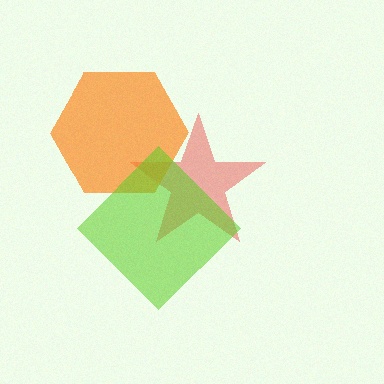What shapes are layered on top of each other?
The layered shapes are: a red star, an orange hexagon, a lime diamond.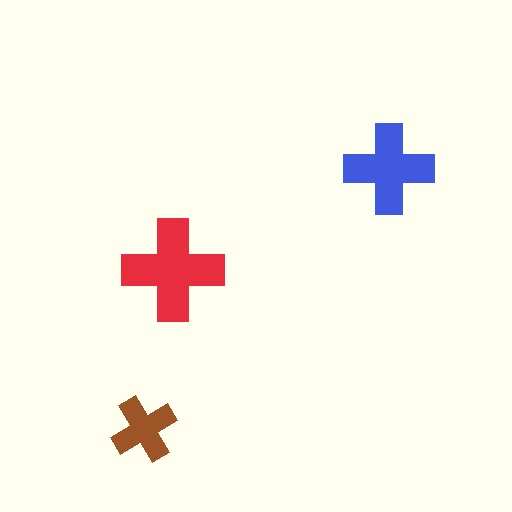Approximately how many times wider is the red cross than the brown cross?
About 1.5 times wider.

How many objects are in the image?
There are 3 objects in the image.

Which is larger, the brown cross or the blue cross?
The blue one.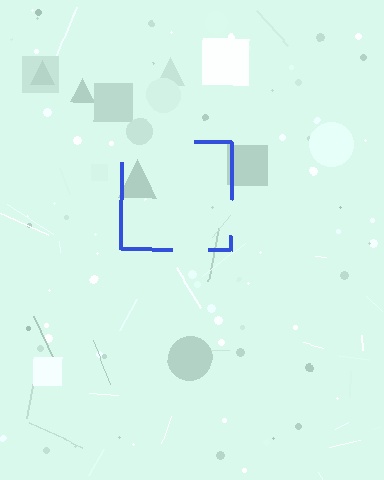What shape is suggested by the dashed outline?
The dashed outline suggests a square.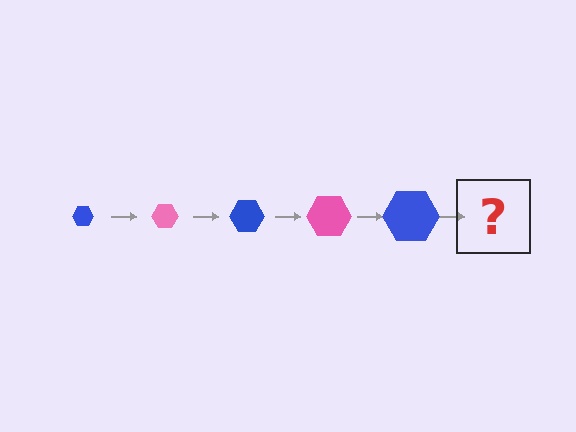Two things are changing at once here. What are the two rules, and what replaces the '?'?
The two rules are that the hexagon grows larger each step and the color cycles through blue and pink. The '?' should be a pink hexagon, larger than the previous one.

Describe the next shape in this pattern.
It should be a pink hexagon, larger than the previous one.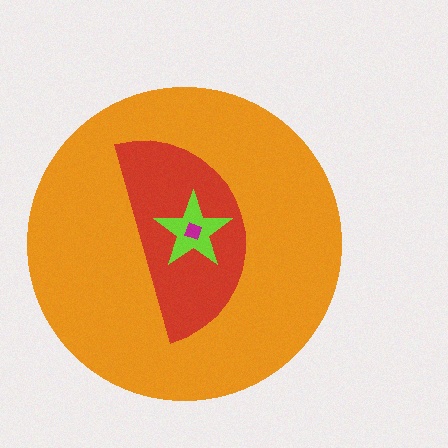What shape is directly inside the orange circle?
The red semicircle.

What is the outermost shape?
The orange circle.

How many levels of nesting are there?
4.